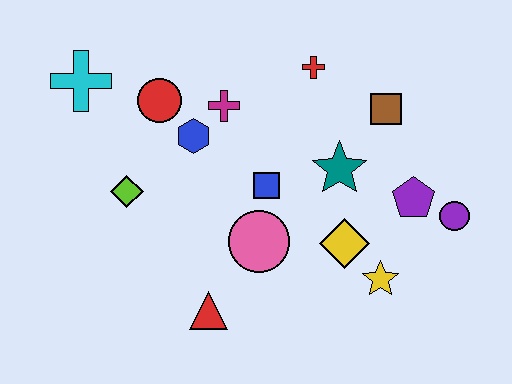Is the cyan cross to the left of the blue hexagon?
Yes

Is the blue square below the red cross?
Yes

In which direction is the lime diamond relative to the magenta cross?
The lime diamond is to the left of the magenta cross.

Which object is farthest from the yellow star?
The cyan cross is farthest from the yellow star.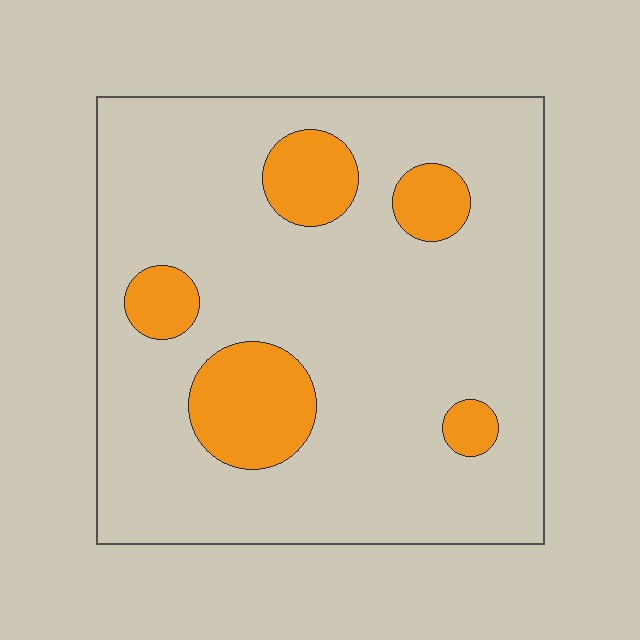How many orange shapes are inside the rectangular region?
5.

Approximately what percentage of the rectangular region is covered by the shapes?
Approximately 15%.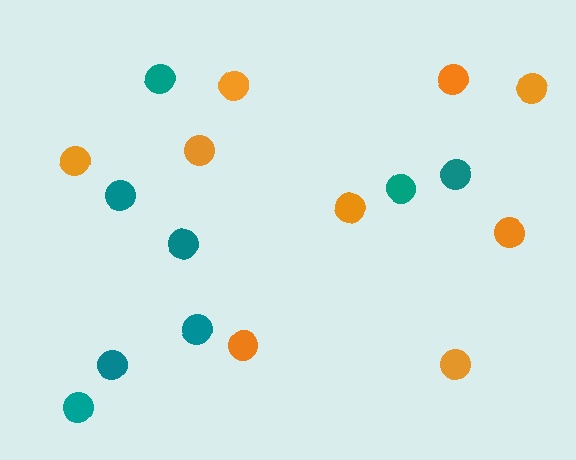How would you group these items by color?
There are 2 groups: one group of orange circles (9) and one group of teal circles (8).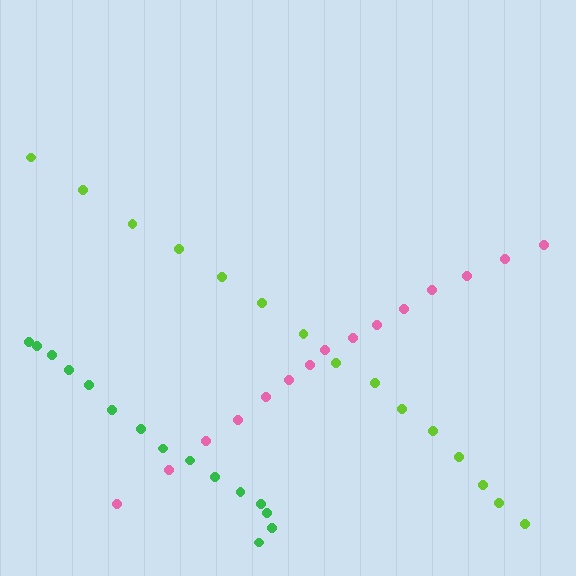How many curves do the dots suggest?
There are 3 distinct paths.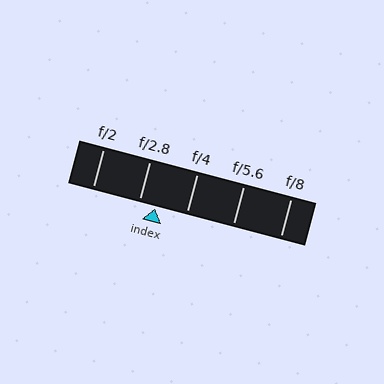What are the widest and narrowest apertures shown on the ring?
The widest aperture shown is f/2 and the narrowest is f/8.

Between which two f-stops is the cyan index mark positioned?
The index mark is between f/2.8 and f/4.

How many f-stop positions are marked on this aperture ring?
There are 5 f-stop positions marked.